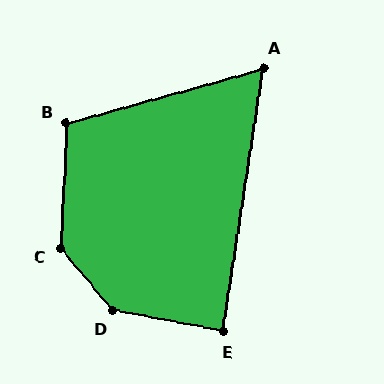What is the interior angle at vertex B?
Approximately 108 degrees (obtuse).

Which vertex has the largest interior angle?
D, at approximately 140 degrees.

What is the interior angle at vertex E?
Approximately 88 degrees (approximately right).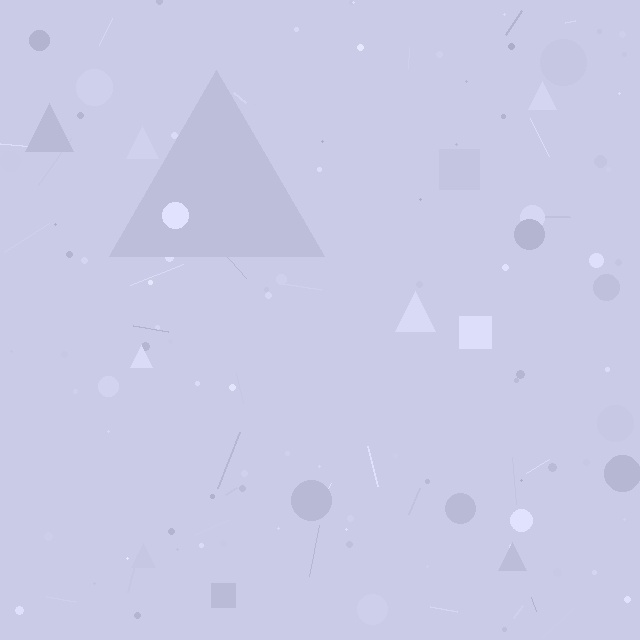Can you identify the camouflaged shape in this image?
The camouflaged shape is a triangle.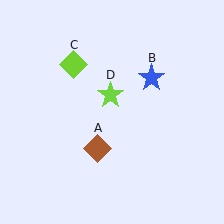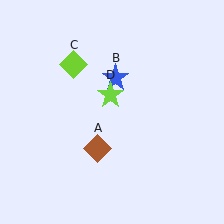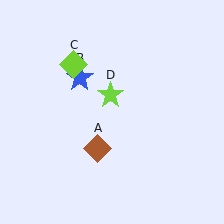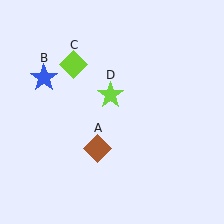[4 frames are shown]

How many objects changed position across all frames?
1 object changed position: blue star (object B).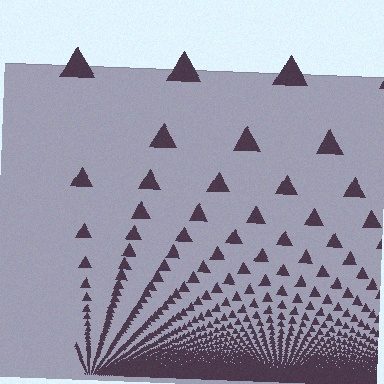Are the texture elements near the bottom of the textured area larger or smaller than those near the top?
Smaller. The gradient is inverted — elements near the bottom are smaller and denser.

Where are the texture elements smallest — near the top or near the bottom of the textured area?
Near the bottom.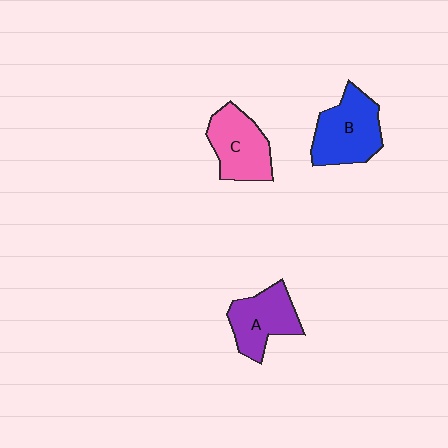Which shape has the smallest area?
Shape A (purple).